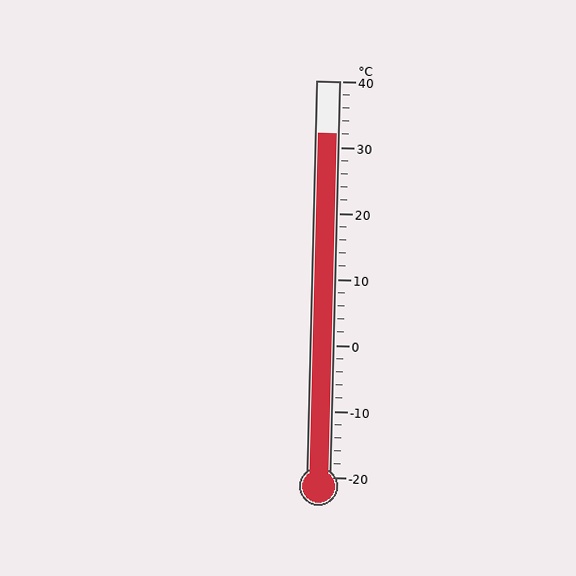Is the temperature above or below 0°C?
The temperature is above 0°C.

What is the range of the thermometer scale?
The thermometer scale ranges from -20°C to 40°C.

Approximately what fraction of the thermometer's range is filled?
The thermometer is filled to approximately 85% of its range.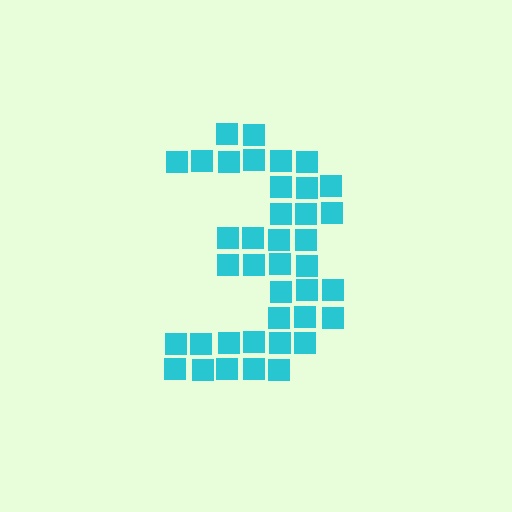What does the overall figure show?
The overall figure shows the digit 3.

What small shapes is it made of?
It is made of small squares.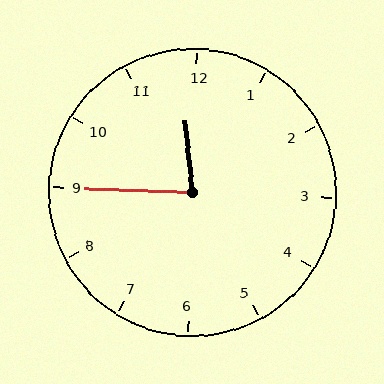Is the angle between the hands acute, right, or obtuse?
It is acute.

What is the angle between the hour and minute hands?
Approximately 82 degrees.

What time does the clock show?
11:45.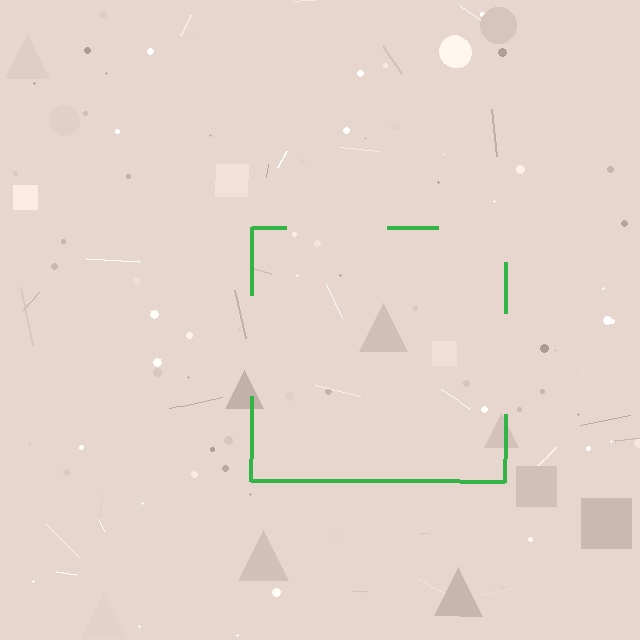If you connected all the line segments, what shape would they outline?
They would outline a square.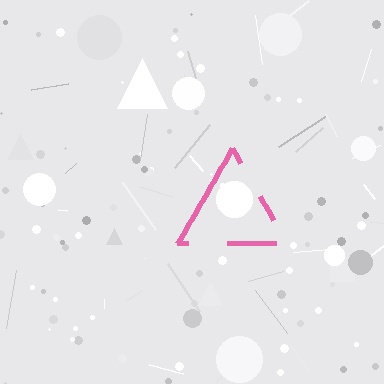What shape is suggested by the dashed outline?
The dashed outline suggests a triangle.